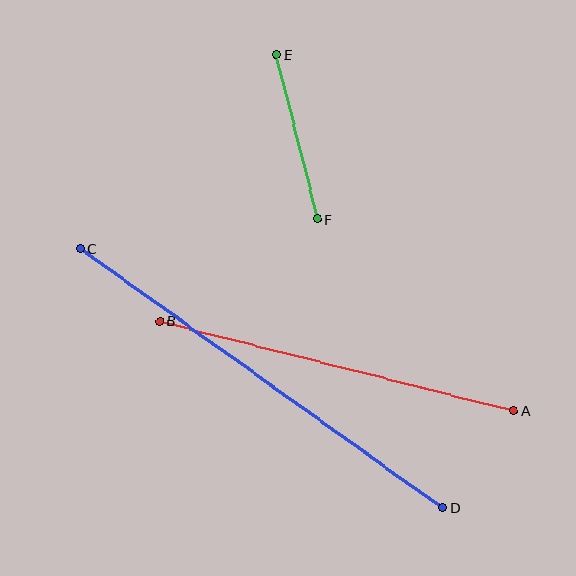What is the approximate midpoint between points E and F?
The midpoint is at approximately (297, 137) pixels.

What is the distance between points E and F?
The distance is approximately 170 pixels.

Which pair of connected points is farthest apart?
Points C and D are farthest apart.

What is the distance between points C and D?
The distance is approximately 446 pixels.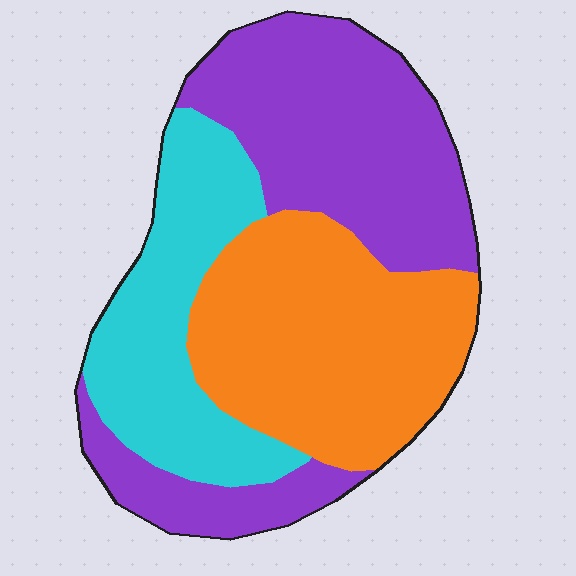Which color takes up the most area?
Purple, at roughly 40%.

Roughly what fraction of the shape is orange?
Orange covers 35% of the shape.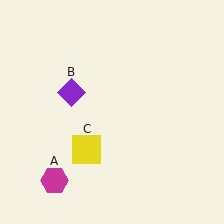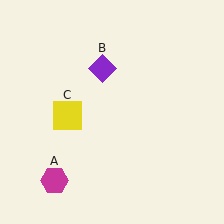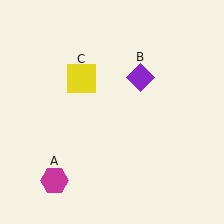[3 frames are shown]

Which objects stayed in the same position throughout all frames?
Magenta hexagon (object A) remained stationary.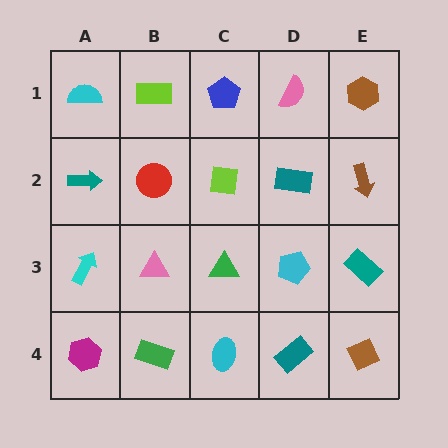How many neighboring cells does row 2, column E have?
3.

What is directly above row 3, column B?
A red circle.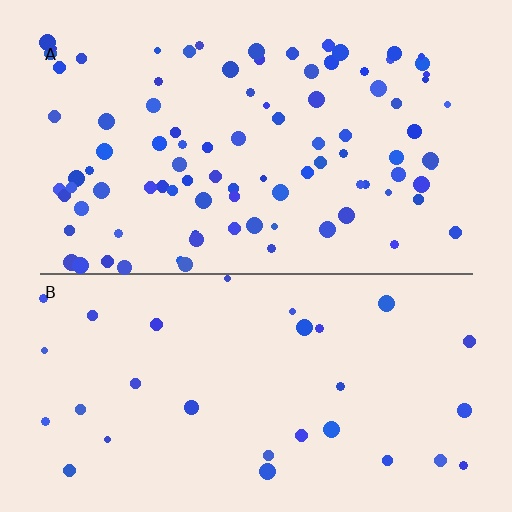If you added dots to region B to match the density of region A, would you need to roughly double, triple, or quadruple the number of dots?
Approximately triple.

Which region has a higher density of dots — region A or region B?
A (the top).